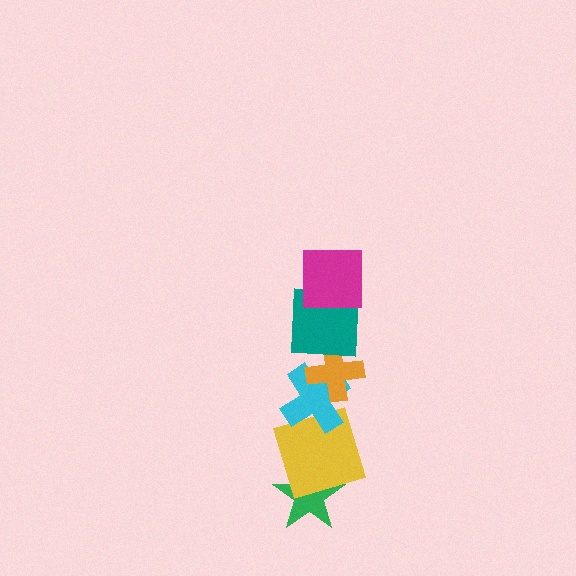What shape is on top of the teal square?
The magenta square is on top of the teal square.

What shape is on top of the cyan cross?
The orange cross is on top of the cyan cross.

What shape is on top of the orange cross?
The teal square is on top of the orange cross.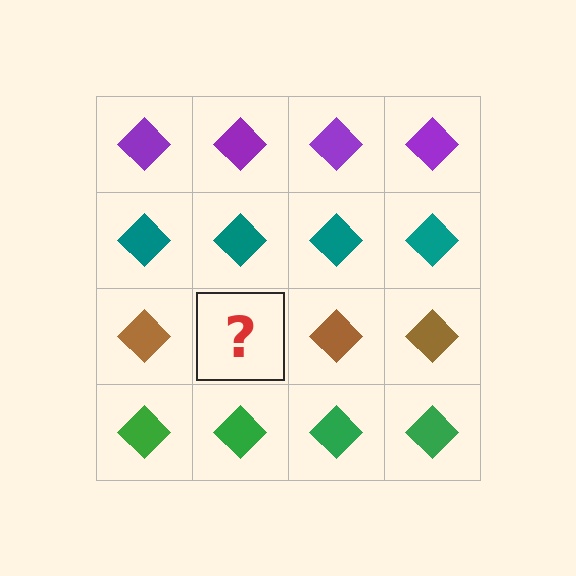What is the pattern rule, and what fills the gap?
The rule is that each row has a consistent color. The gap should be filled with a brown diamond.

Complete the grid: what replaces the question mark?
The question mark should be replaced with a brown diamond.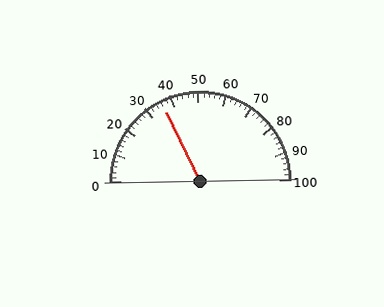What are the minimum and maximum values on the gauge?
The gauge ranges from 0 to 100.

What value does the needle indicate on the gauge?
The needle indicates approximately 36.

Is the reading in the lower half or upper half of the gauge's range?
The reading is in the lower half of the range (0 to 100).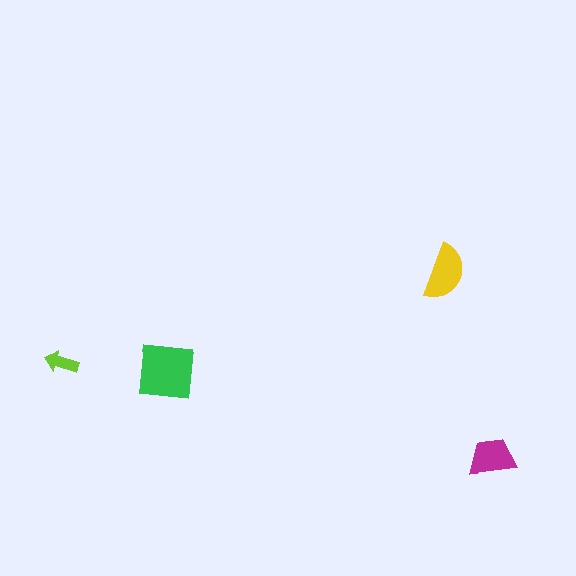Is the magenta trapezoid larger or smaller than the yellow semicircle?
Smaller.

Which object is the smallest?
The lime arrow.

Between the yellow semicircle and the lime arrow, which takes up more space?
The yellow semicircle.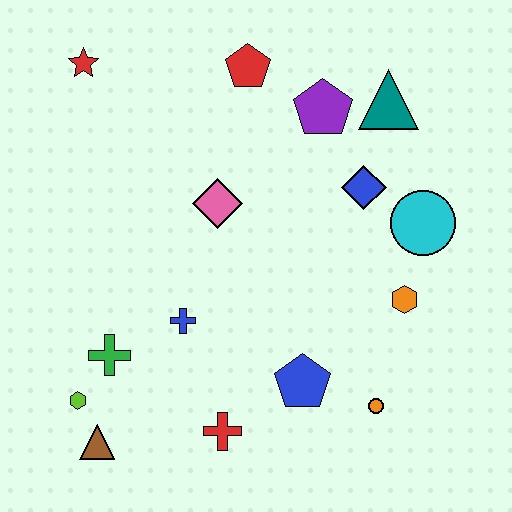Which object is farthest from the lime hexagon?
The teal triangle is farthest from the lime hexagon.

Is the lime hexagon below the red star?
Yes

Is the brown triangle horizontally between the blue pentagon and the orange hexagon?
No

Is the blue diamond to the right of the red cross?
Yes